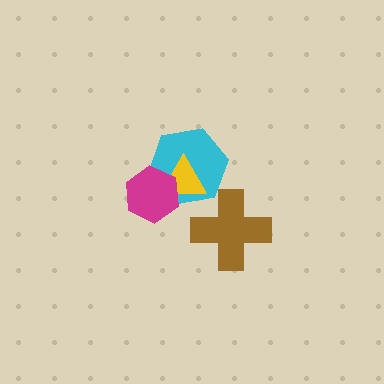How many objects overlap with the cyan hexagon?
2 objects overlap with the cyan hexagon.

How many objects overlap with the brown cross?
0 objects overlap with the brown cross.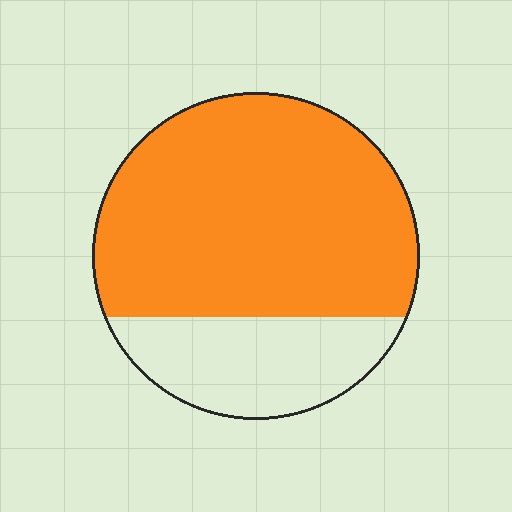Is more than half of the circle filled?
Yes.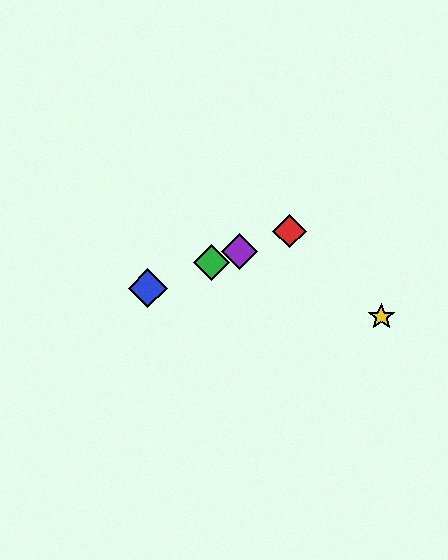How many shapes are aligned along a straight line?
4 shapes (the red diamond, the blue diamond, the green diamond, the purple diamond) are aligned along a straight line.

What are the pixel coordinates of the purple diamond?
The purple diamond is at (240, 251).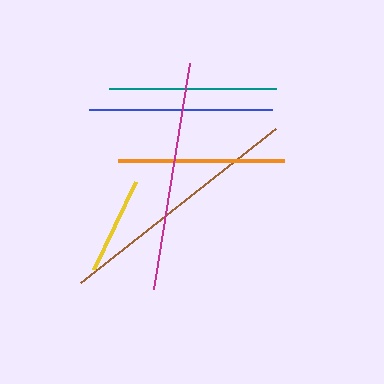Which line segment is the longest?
The brown line is the longest at approximately 248 pixels.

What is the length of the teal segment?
The teal segment is approximately 167 pixels long.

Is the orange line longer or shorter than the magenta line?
The magenta line is longer than the orange line.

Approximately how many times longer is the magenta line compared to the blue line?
The magenta line is approximately 1.2 times the length of the blue line.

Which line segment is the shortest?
The yellow line is the shortest at approximately 97 pixels.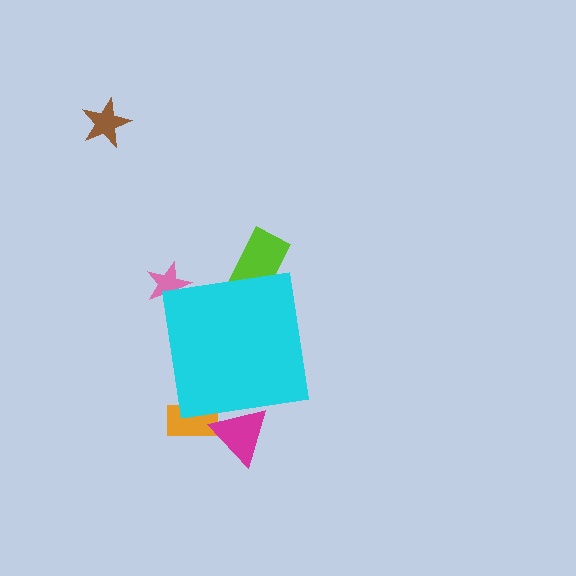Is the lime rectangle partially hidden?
Yes, the lime rectangle is partially hidden behind the cyan square.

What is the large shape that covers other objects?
A cyan square.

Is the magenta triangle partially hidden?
Yes, the magenta triangle is partially hidden behind the cyan square.